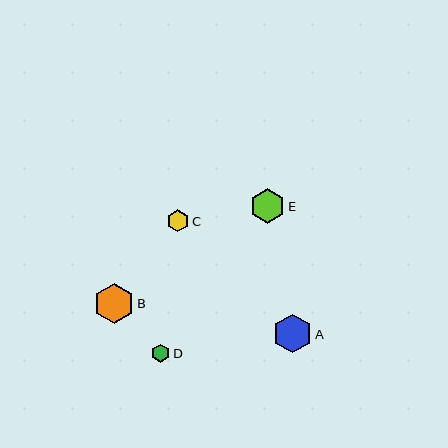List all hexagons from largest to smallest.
From largest to smallest: B, A, E, C, D.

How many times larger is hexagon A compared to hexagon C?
Hexagon A is approximately 1.8 times the size of hexagon C.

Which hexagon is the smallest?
Hexagon D is the smallest with a size of approximately 18 pixels.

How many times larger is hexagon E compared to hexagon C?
Hexagon E is approximately 1.6 times the size of hexagon C.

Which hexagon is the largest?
Hexagon B is the largest with a size of approximately 40 pixels.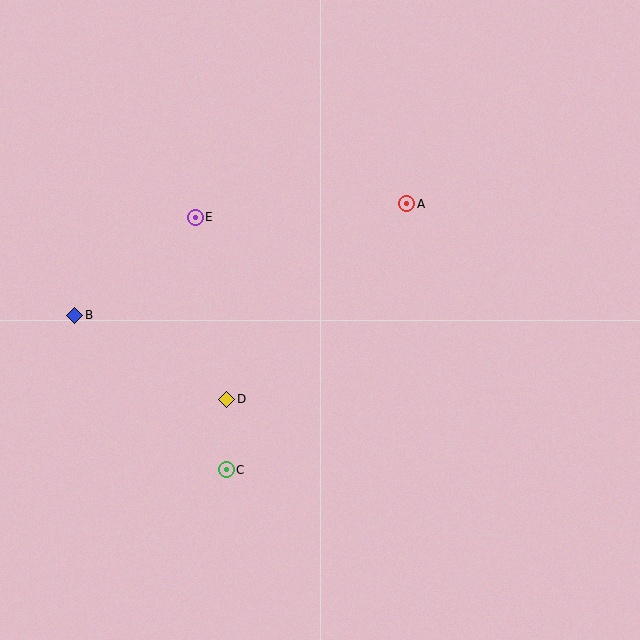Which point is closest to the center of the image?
Point D at (227, 399) is closest to the center.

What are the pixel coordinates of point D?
Point D is at (227, 399).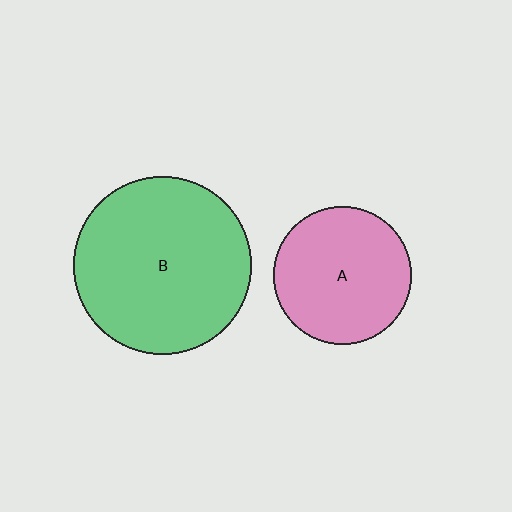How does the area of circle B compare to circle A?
Approximately 1.7 times.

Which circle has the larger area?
Circle B (green).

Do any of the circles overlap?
No, none of the circles overlap.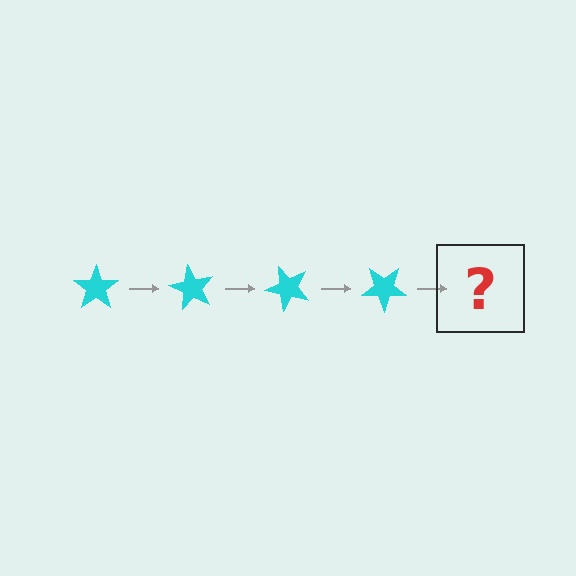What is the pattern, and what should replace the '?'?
The pattern is that the star rotates 60 degrees each step. The '?' should be a cyan star rotated 240 degrees.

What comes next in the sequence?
The next element should be a cyan star rotated 240 degrees.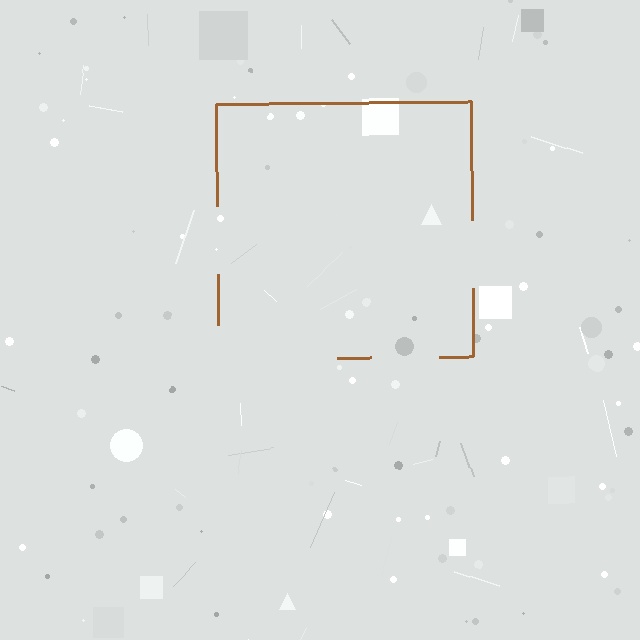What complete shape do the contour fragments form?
The contour fragments form a square.